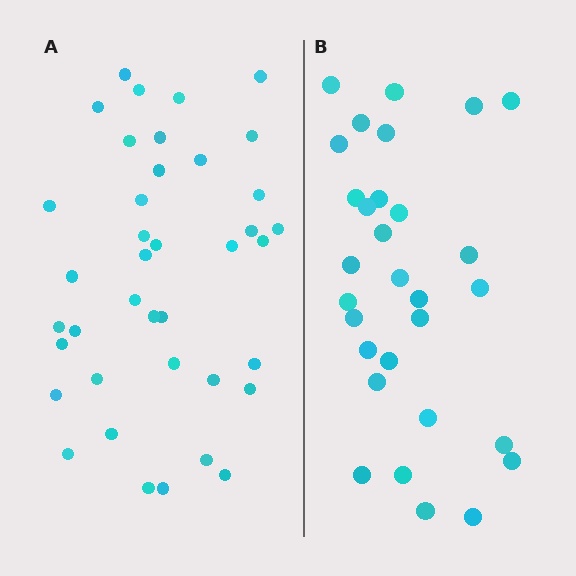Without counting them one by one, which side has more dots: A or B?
Region A (the left region) has more dots.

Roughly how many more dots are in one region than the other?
Region A has roughly 8 or so more dots than region B.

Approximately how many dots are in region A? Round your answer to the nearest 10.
About 40 dots. (The exact count is 39, which rounds to 40.)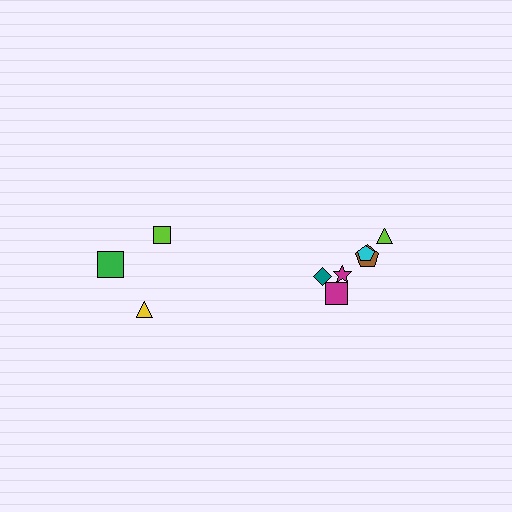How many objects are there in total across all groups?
There are 9 objects.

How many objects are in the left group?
There are 3 objects.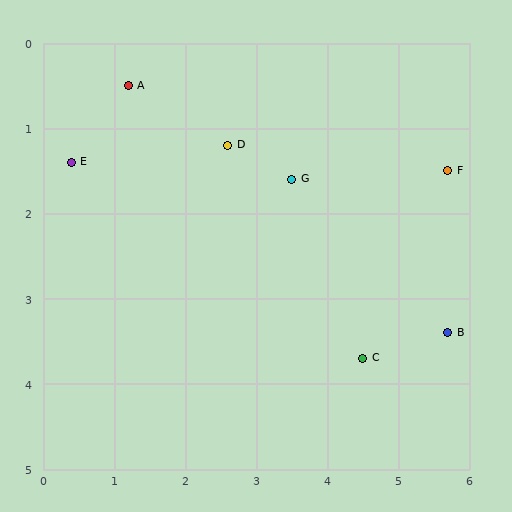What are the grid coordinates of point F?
Point F is at approximately (5.7, 1.5).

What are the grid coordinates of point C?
Point C is at approximately (4.5, 3.7).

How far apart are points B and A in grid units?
Points B and A are about 5.4 grid units apart.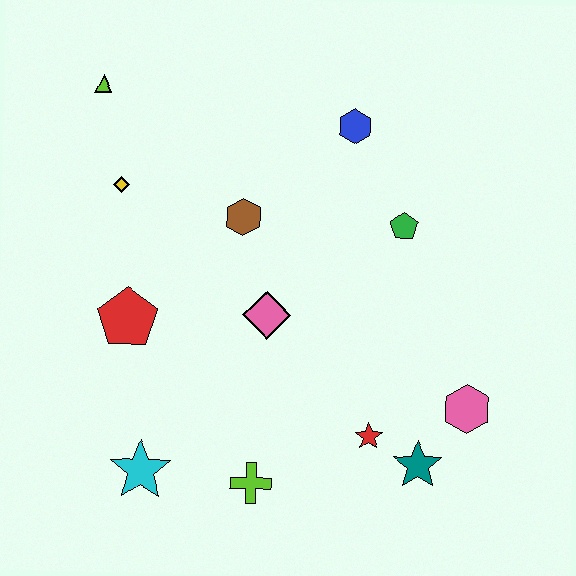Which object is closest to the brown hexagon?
The pink diamond is closest to the brown hexagon.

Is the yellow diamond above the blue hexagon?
No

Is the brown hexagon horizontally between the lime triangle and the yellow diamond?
No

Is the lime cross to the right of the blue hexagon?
No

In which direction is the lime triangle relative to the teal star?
The lime triangle is above the teal star.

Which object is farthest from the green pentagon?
The cyan star is farthest from the green pentagon.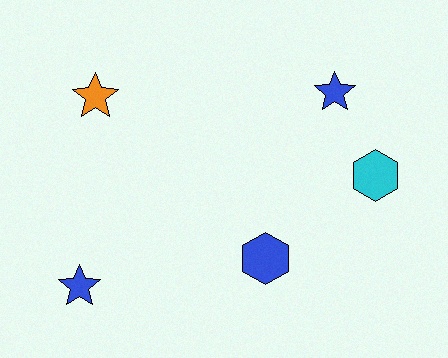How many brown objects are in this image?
There are no brown objects.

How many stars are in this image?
There are 3 stars.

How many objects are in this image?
There are 5 objects.